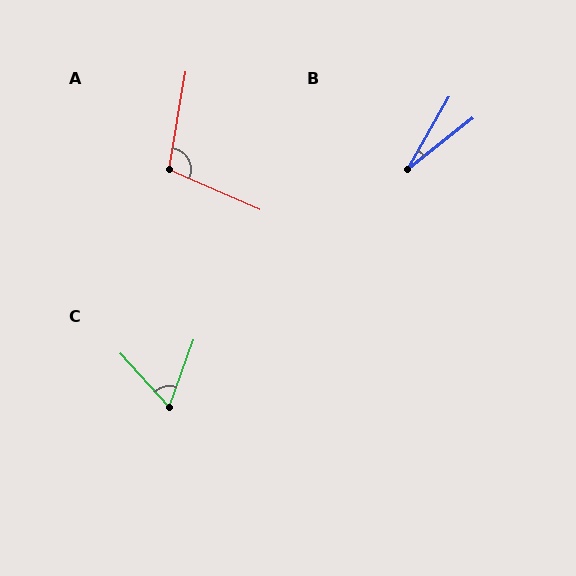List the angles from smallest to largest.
B (22°), C (62°), A (104°).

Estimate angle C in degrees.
Approximately 62 degrees.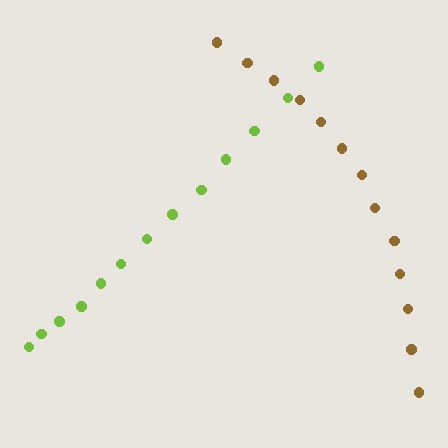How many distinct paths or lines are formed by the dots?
There are 2 distinct paths.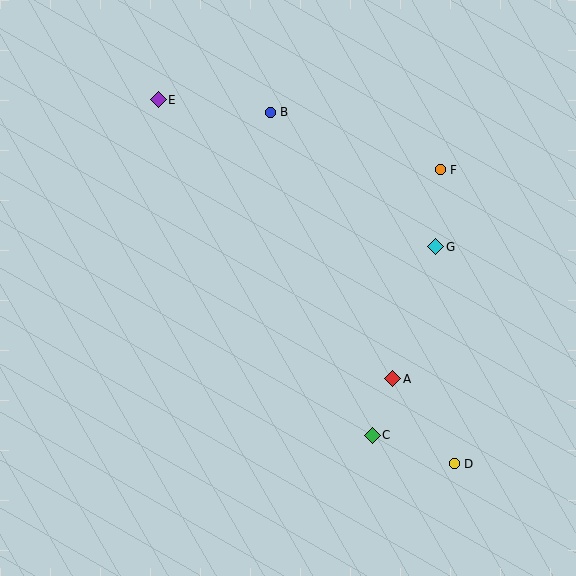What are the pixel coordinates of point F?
Point F is at (440, 170).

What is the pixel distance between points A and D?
The distance between A and D is 105 pixels.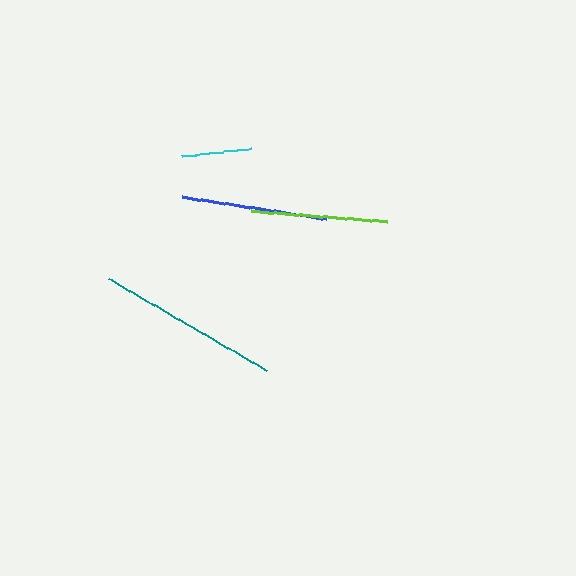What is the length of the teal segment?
The teal segment is approximately 183 pixels long.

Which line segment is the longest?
The teal line is the longest at approximately 183 pixels.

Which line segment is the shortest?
The cyan line is the shortest at approximately 70 pixels.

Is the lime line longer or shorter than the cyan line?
The lime line is longer than the cyan line.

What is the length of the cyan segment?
The cyan segment is approximately 70 pixels long.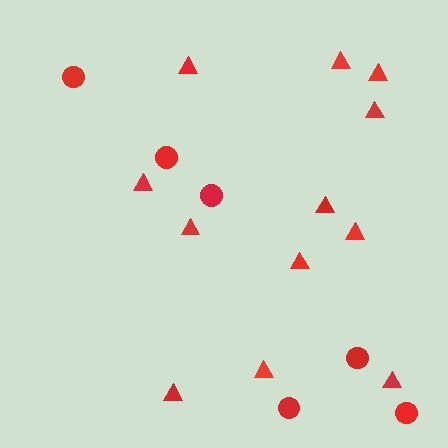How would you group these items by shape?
There are 2 groups: one group of circles (6) and one group of triangles (12).